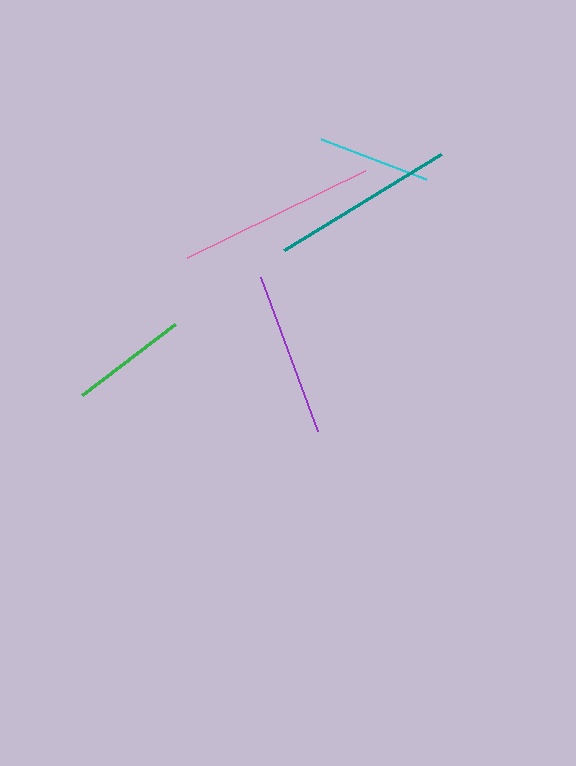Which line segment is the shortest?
The cyan line is the shortest at approximately 112 pixels.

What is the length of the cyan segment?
The cyan segment is approximately 112 pixels long.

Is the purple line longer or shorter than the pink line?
The pink line is longer than the purple line.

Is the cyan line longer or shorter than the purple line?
The purple line is longer than the cyan line.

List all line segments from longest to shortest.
From longest to shortest: pink, teal, purple, green, cyan.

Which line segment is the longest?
The pink line is the longest at approximately 198 pixels.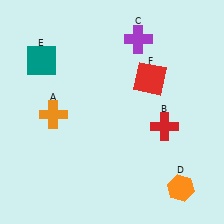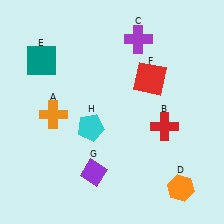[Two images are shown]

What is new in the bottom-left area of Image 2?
A cyan pentagon (H) was added in the bottom-left area of Image 2.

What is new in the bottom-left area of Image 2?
A purple diamond (G) was added in the bottom-left area of Image 2.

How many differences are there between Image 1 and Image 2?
There are 2 differences between the two images.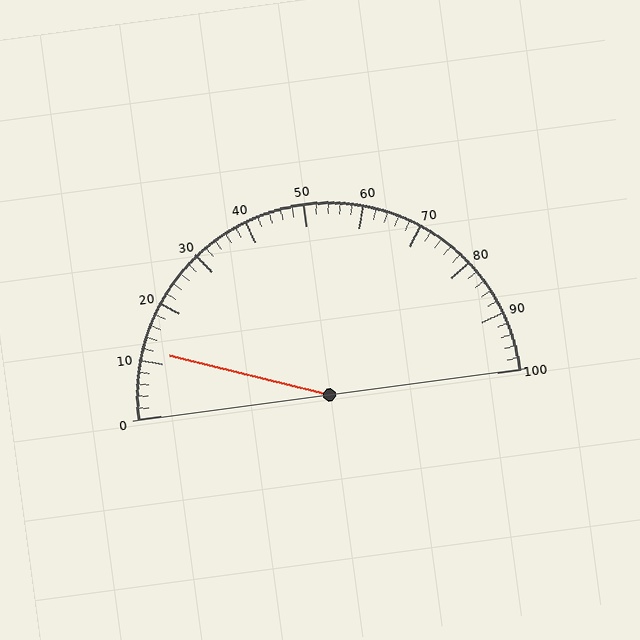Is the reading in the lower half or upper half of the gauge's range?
The reading is in the lower half of the range (0 to 100).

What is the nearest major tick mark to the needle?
The nearest major tick mark is 10.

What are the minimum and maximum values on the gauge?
The gauge ranges from 0 to 100.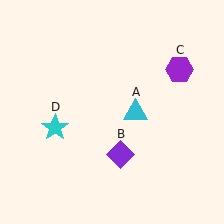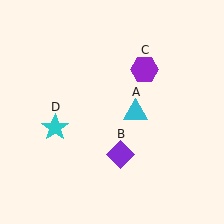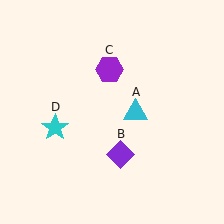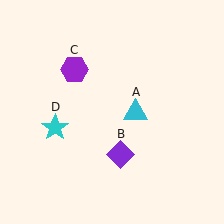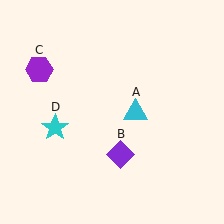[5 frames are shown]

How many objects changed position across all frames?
1 object changed position: purple hexagon (object C).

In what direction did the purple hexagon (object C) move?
The purple hexagon (object C) moved left.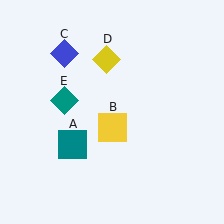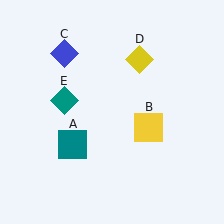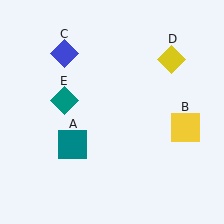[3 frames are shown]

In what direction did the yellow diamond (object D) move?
The yellow diamond (object D) moved right.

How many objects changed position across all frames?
2 objects changed position: yellow square (object B), yellow diamond (object D).